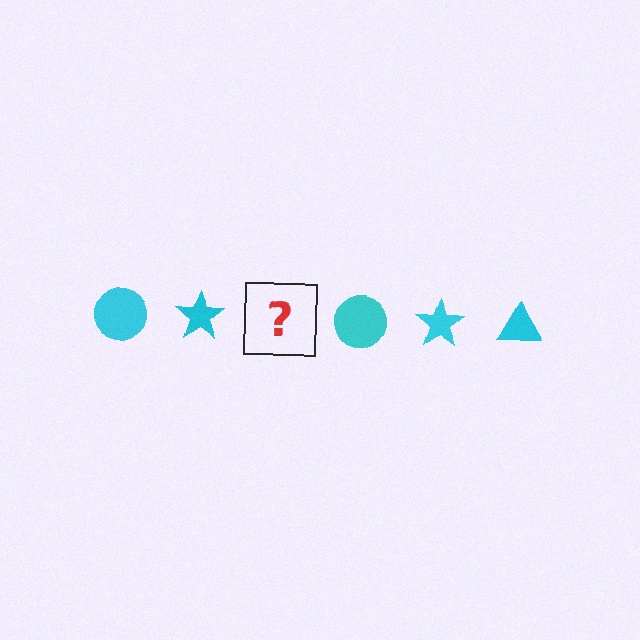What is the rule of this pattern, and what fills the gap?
The rule is that the pattern cycles through circle, star, triangle shapes in cyan. The gap should be filled with a cyan triangle.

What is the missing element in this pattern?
The missing element is a cyan triangle.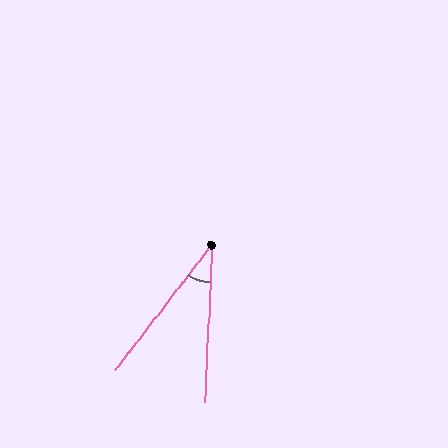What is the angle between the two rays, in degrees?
Approximately 35 degrees.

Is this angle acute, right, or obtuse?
It is acute.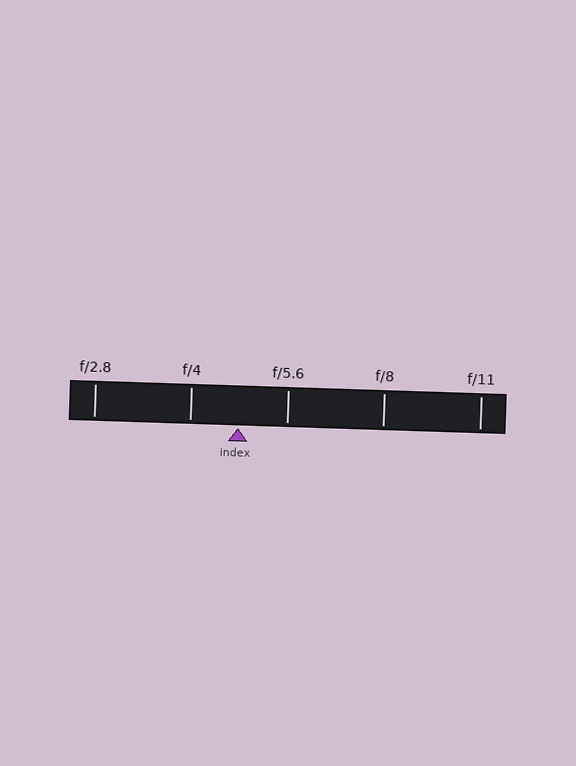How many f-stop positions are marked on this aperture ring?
There are 5 f-stop positions marked.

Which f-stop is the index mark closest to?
The index mark is closest to f/4.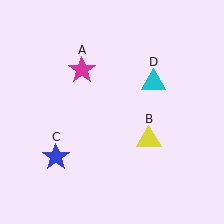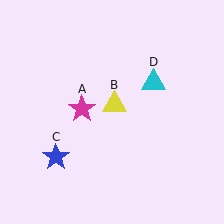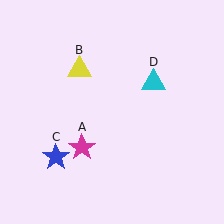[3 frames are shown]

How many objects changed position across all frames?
2 objects changed position: magenta star (object A), yellow triangle (object B).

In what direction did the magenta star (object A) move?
The magenta star (object A) moved down.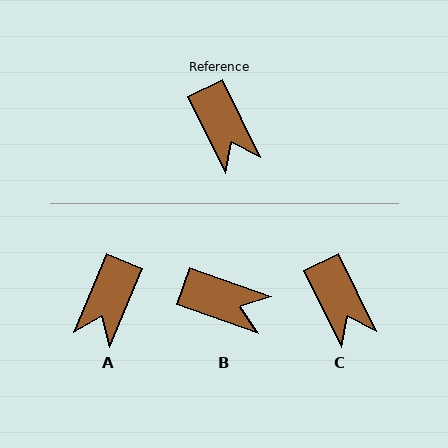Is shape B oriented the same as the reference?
No, it is off by about 45 degrees.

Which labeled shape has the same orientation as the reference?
C.